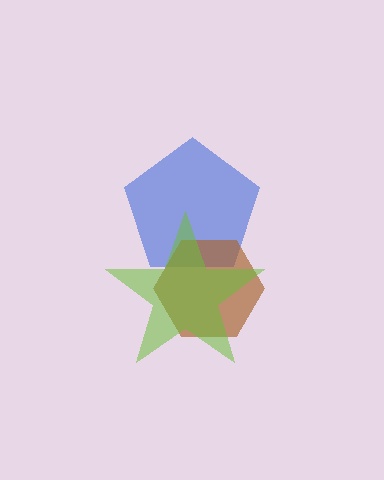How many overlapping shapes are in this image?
There are 3 overlapping shapes in the image.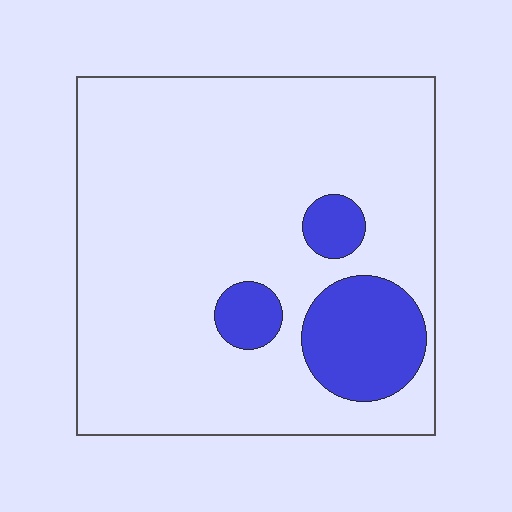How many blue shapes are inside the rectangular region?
3.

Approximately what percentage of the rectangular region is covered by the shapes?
Approximately 15%.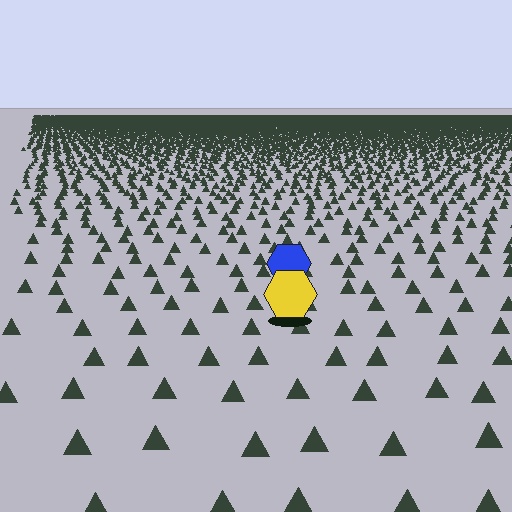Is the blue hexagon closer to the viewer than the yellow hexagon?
No. The yellow hexagon is closer — you can tell from the texture gradient: the ground texture is coarser near it.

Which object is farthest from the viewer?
The blue hexagon is farthest from the viewer. It appears smaller and the ground texture around it is denser.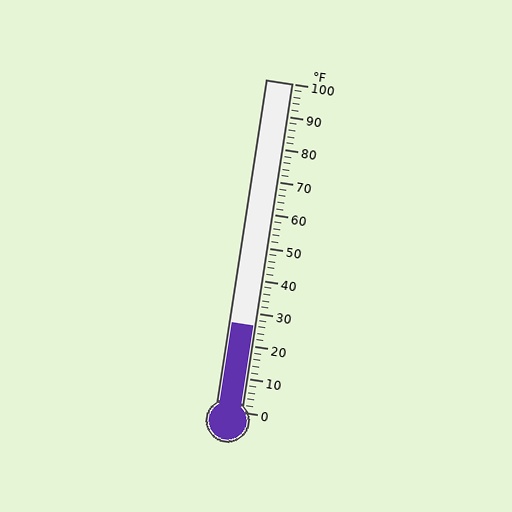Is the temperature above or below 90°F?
The temperature is below 90°F.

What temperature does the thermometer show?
The thermometer shows approximately 26°F.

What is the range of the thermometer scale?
The thermometer scale ranges from 0°F to 100°F.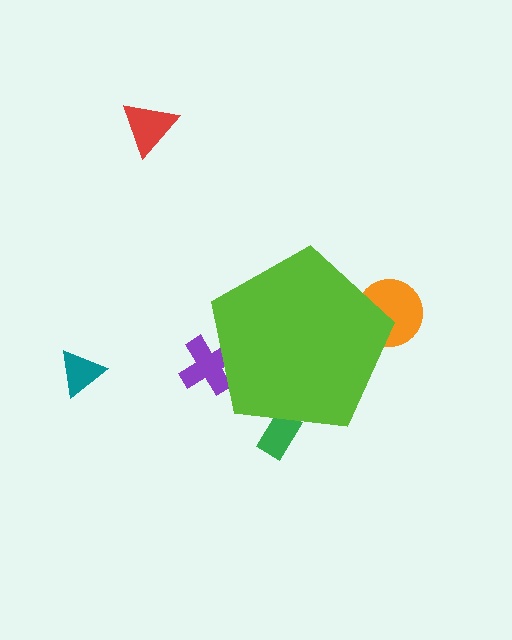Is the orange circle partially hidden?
Yes, the orange circle is partially hidden behind the lime pentagon.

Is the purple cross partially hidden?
Yes, the purple cross is partially hidden behind the lime pentagon.